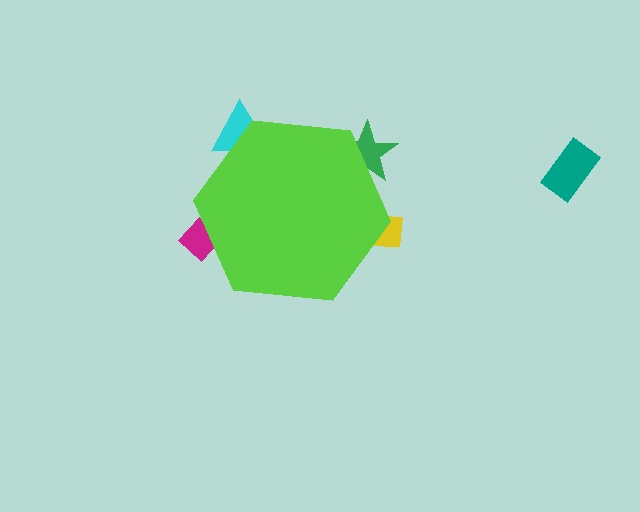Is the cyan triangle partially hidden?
Yes, the cyan triangle is partially hidden behind the lime hexagon.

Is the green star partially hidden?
Yes, the green star is partially hidden behind the lime hexagon.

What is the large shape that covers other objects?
A lime hexagon.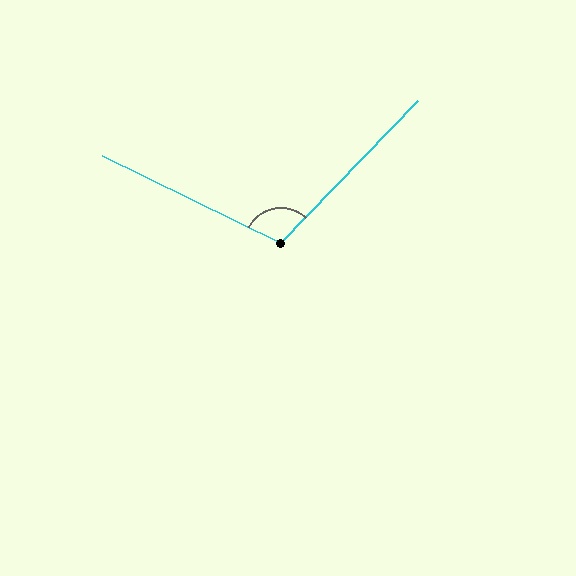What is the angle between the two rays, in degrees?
Approximately 108 degrees.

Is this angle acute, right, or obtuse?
It is obtuse.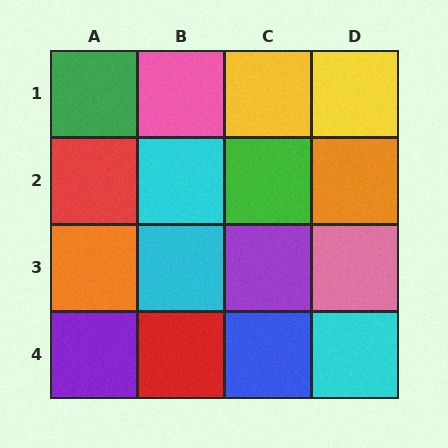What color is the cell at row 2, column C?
Green.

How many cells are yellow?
2 cells are yellow.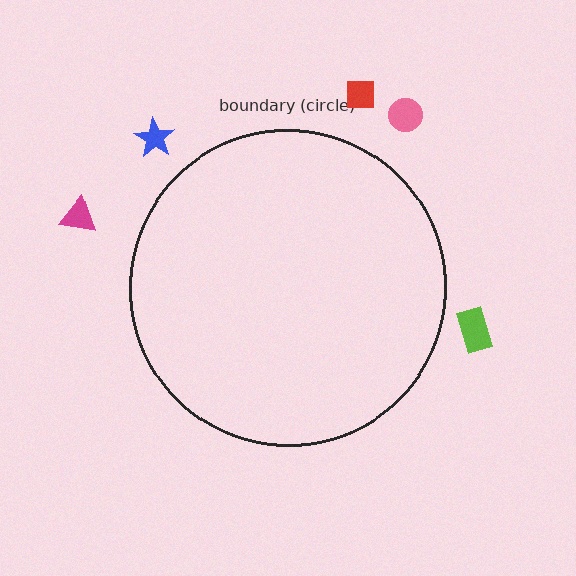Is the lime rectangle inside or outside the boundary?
Outside.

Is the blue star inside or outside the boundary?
Outside.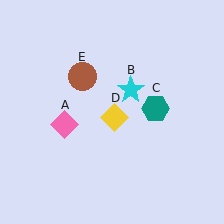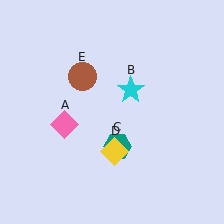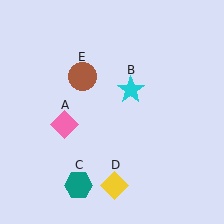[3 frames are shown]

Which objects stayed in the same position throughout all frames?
Pink diamond (object A) and cyan star (object B) and brown circle (object E) remained stationary.